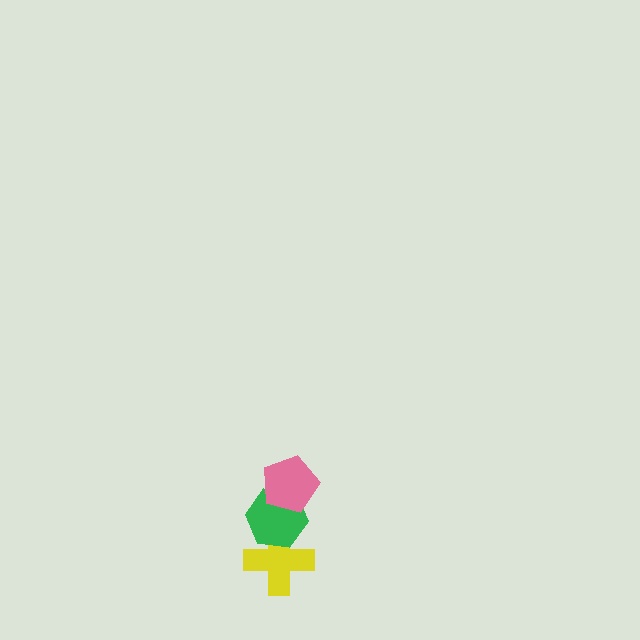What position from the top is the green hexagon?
The green hexagon is 2nd from the top.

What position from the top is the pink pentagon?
The pink pentagon is 1st from the top.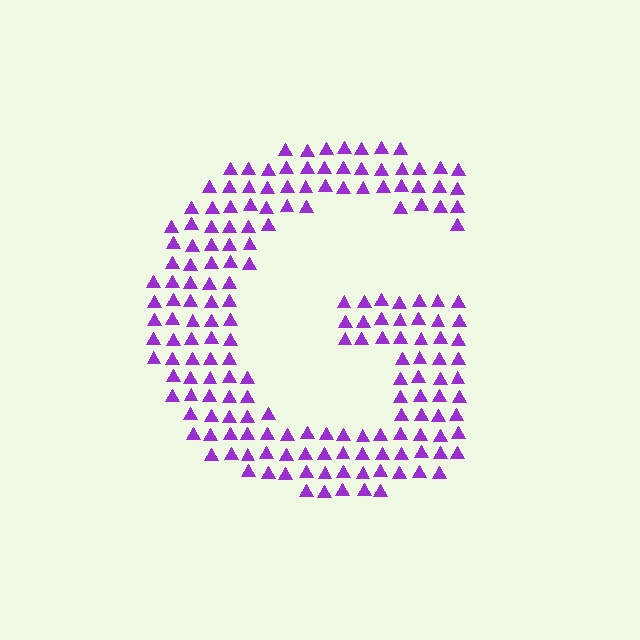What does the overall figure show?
The overall figure shows the letter G.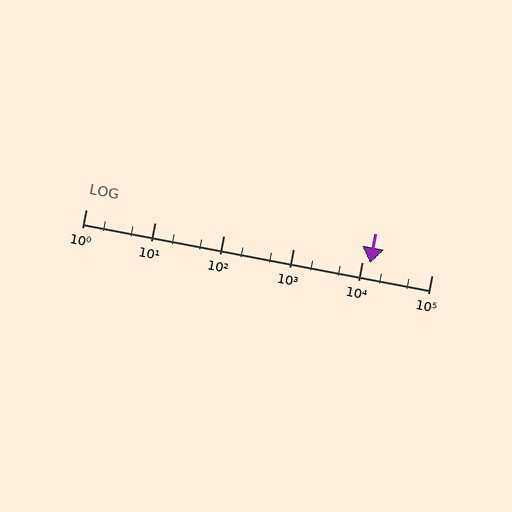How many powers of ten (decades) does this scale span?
The scale spans 5 decades, from 1 to 100000.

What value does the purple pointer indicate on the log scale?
The pointer indicates approximately 13000.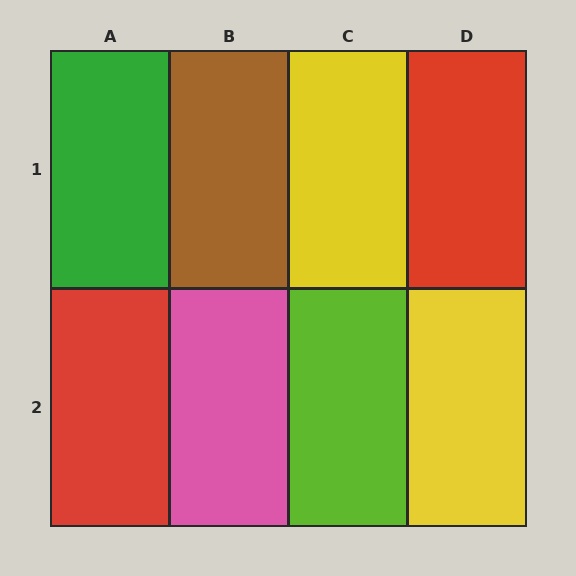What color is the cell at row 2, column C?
Lime.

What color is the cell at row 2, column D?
Yellow.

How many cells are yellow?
2 cells are yellow.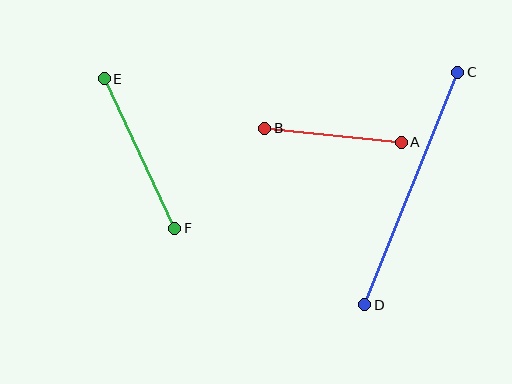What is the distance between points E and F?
The distance is approximately 165 pixels.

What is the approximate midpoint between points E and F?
The midpoint is at approximately (139, 154) pixels.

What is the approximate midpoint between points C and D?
The midpoint is at approximately (411, 188) pixels.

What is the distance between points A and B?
The distance is approximately 137 pixels.